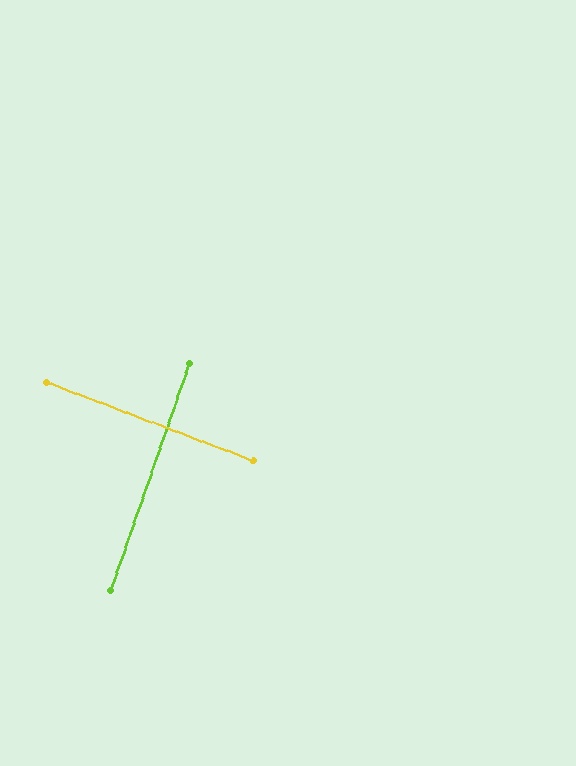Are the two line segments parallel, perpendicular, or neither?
Perpendicular — they meet at approximately 88°.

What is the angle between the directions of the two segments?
Approximately 88 degrees.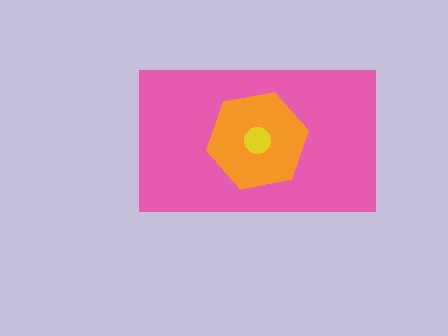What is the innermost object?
The yellow circle.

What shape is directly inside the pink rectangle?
The orange hexagon.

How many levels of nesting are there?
3.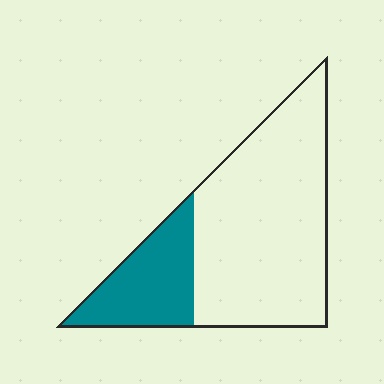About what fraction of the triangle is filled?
About one quarter (1/4).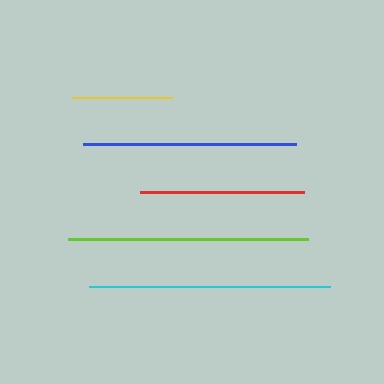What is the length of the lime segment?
The lime segment is approximately 241 pixels long.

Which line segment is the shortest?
The yellow line is the shortest at approximately 100 pixels.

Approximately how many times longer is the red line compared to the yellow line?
The red line is approximately 1.6 times the length of the yellow line.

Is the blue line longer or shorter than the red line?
The blue line is longer than the red line.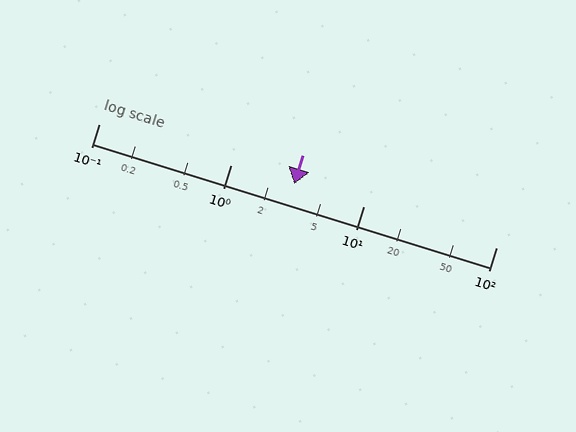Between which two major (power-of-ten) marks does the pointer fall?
The pointer is between 1 and 10.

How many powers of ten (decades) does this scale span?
The scale spans 3 decades, from 0.1 to 100.